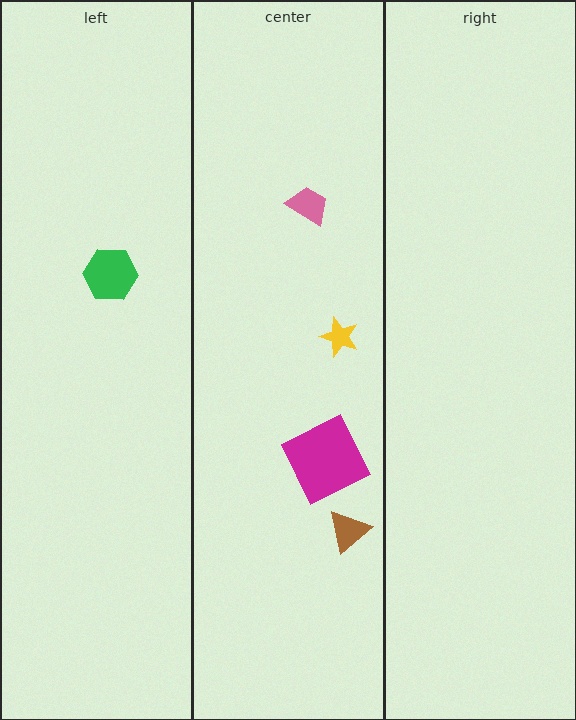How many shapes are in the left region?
1.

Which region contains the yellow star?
The center region.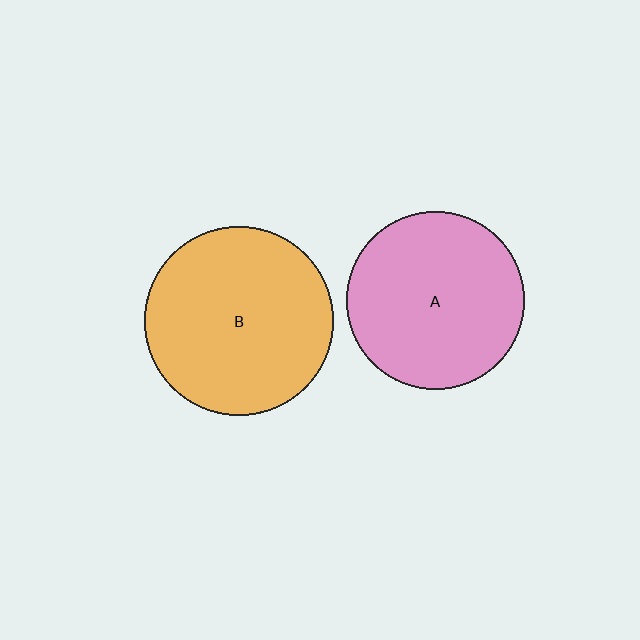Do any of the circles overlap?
No, none of the circles overlap.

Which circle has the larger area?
Circle B (orange).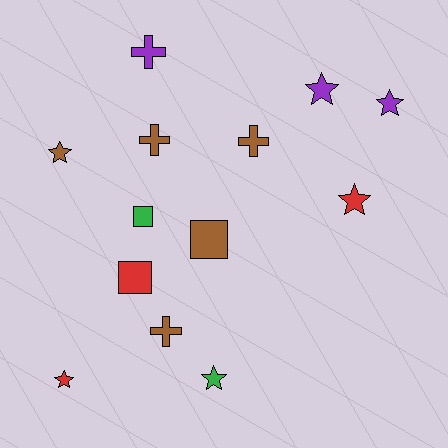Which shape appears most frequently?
Star, with 6 objects.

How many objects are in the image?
There are 13 objects.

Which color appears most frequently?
Brown, with 5 objects.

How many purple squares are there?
There are no purple squares.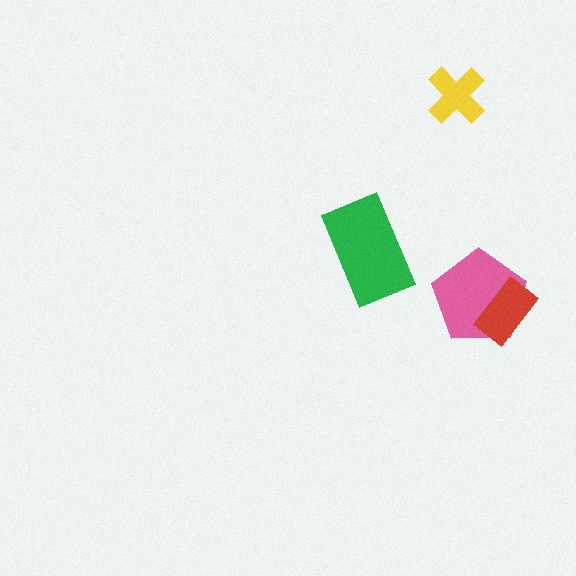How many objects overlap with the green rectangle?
0 objects overlap with the green rectangle.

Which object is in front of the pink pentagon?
The red rectangle is in front of the pink pentagon.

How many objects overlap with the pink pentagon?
1 object overlaps with the pink pentagon.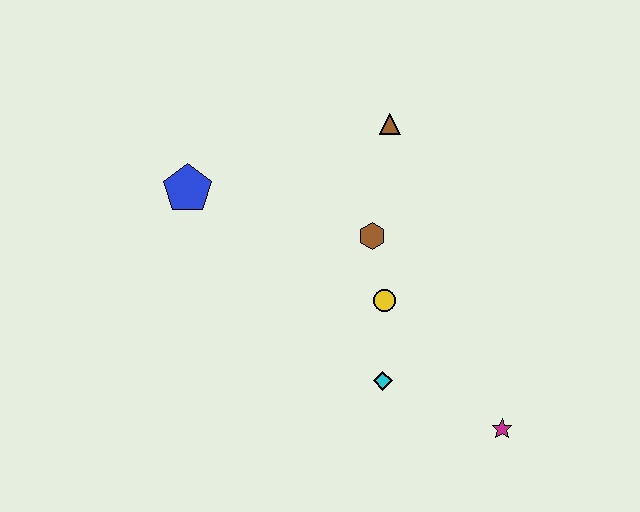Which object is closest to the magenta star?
The cyan diamond is closest to the magenta star.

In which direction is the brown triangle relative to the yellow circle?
The brown triangle is above the yellow circle.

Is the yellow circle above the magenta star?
Yes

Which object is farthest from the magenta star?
The blue pentagon is farthest from the magenta star.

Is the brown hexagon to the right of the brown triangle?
No